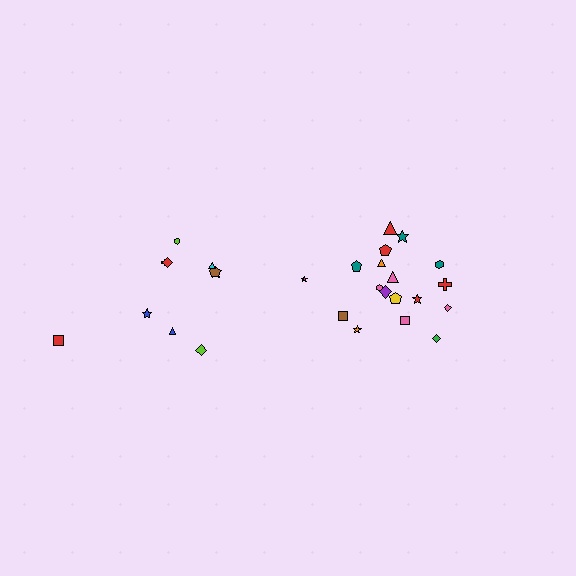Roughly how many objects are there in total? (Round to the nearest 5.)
Roughly 30 objects in total.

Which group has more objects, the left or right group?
The right group.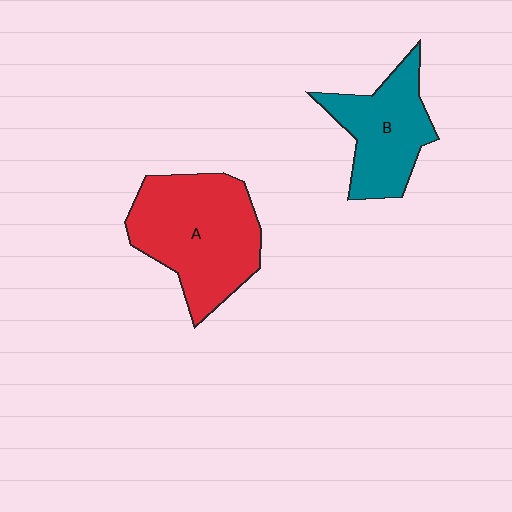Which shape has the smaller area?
Shape B (teal).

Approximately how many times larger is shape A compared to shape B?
Approximately 1.5 times.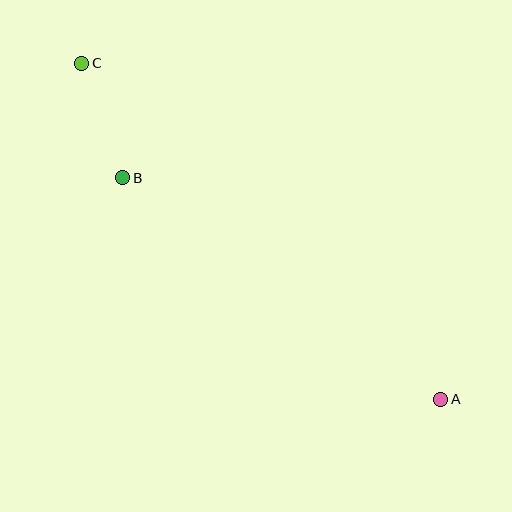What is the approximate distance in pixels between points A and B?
The distance between A and B is approximately 388 pixels.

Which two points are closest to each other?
Points B and C are closest to each other.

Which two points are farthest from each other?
Points A and C are farthest from each other.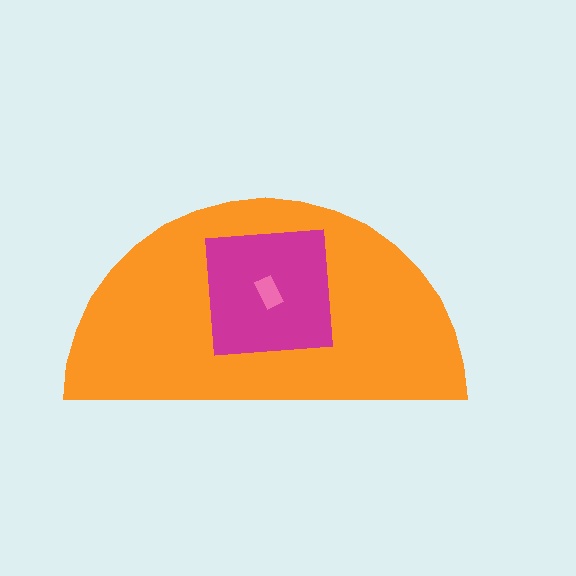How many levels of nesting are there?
3.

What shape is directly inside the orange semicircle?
The magenta square.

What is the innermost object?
The pink rectangle.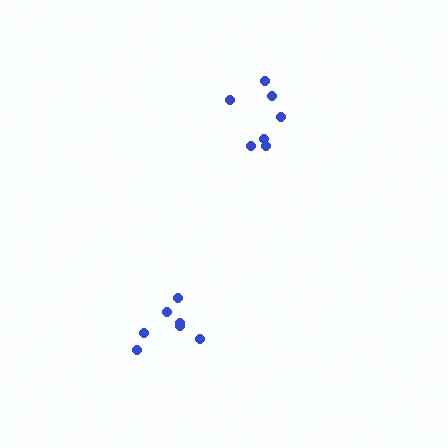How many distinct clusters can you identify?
There are 2 distinct clusters.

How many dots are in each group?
Group 1: 7 dots, Group 2: 7 dots (14 total).